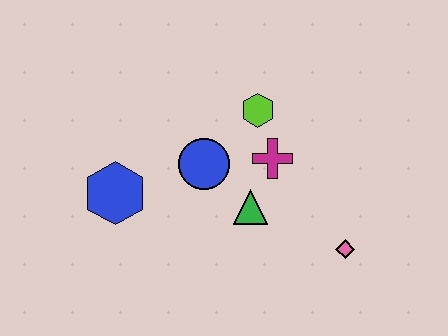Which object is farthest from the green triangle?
The blue hexagon is farthest from the green triangle.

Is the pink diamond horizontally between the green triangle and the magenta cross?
No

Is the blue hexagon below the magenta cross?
Yes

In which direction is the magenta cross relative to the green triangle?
The magenta cross is above the green triangle.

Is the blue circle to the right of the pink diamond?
No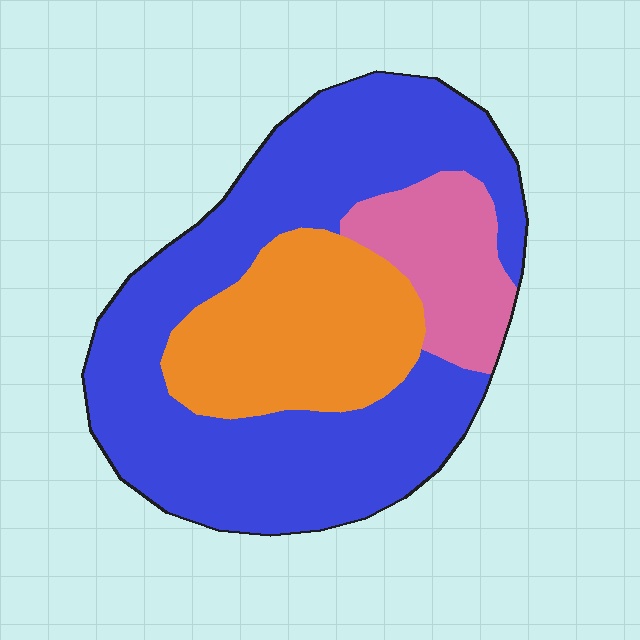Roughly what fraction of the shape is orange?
Orange takes up between a sixth and a third of the shape.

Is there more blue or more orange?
Blue.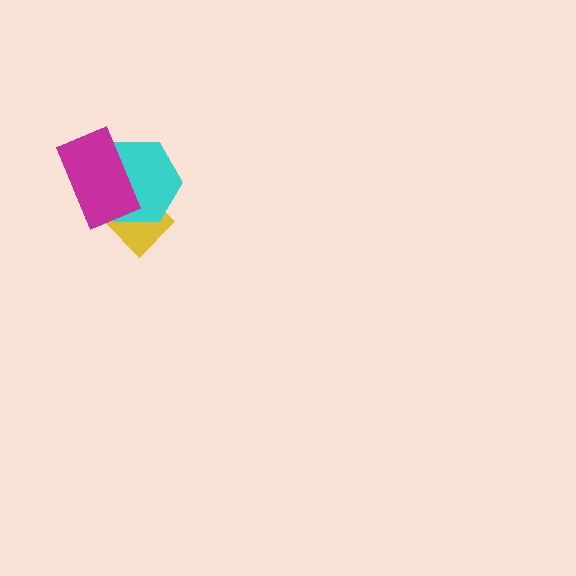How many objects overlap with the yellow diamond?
2 objects overlap with the yellow diamond.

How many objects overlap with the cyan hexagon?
2 objects overlap with the cyan hexagon.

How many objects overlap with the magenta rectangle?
2 objects overlap with the magenta rectangle.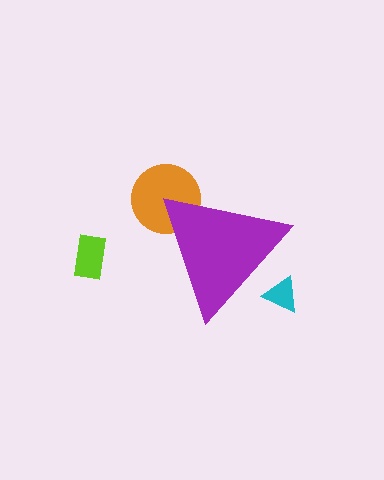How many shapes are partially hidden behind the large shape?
2 shapes are partially hidden.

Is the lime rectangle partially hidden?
No, the lime rectangle is fully visible.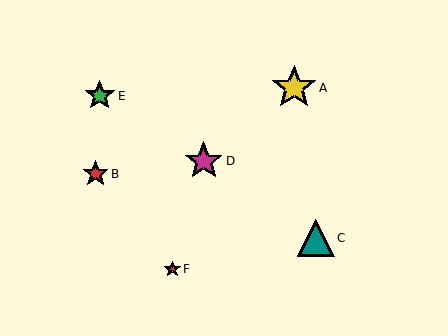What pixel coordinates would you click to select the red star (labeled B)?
Click at (96, 174) to select the red star B.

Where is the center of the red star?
The center of the red star is at (96, 174).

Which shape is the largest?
The yellow star (labeled A) is the largest.